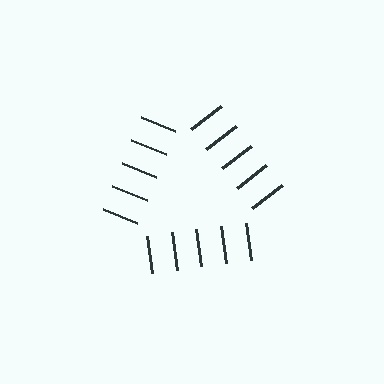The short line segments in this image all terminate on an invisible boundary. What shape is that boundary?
An illusory triangle — the line segments terminate on its edges but no continuous stroke is drawn.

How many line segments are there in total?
15 — 5 along each of the 3 edges.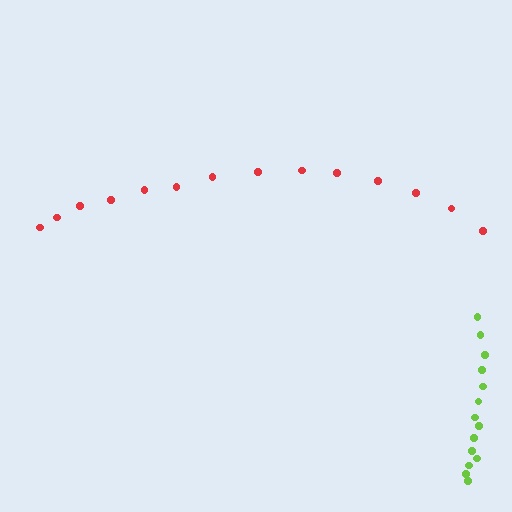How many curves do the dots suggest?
There are 2 distinct paths.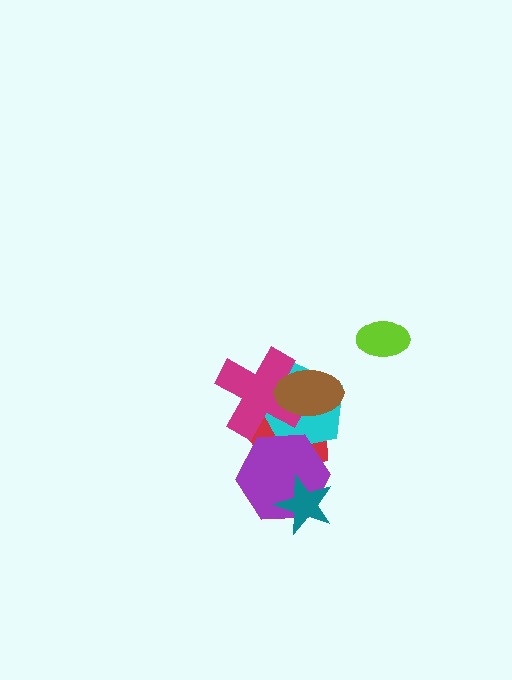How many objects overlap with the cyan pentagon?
4 objects overlap with the cyan pentagon.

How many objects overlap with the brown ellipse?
3 objects overlap with the brown ellipse.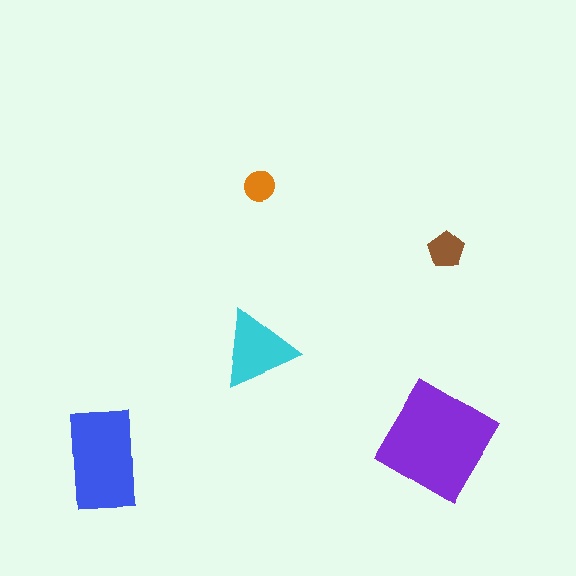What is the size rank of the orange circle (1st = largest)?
5th.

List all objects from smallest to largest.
The orange circle, the brown pentagon, the cyan triangle, the blue rectangle, the purple diamond.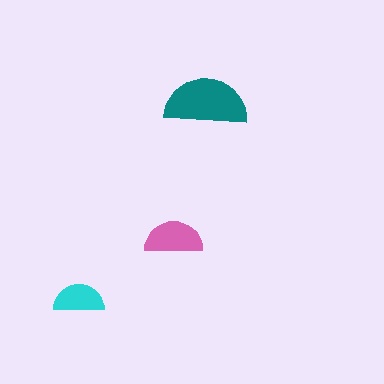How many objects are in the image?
There are 3 objects in the image.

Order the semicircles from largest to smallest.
the teal one, the pink one, the cyan one.